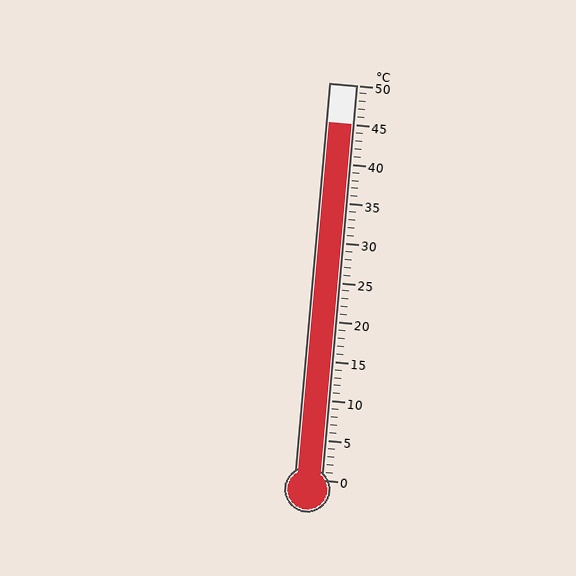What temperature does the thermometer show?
The thermometer shows approximately 45°C.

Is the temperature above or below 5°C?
The temperature is above 5°C.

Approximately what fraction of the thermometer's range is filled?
The thermometer is filled to approximately 90% of its range.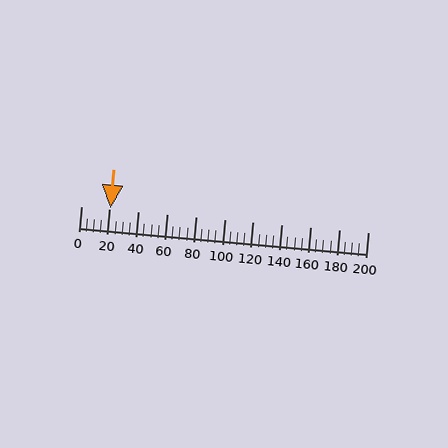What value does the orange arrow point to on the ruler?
The orange arrow points to approximately 20.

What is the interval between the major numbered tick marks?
The major tick marks are spaced 20 units apart.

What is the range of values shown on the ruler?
The ruler shows values from 0 to 200.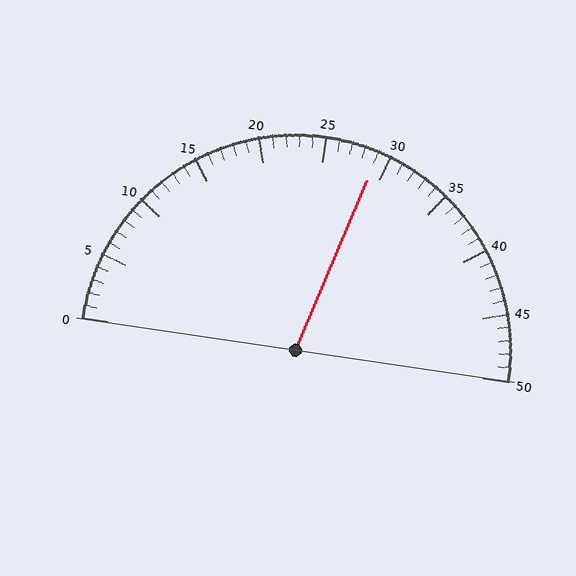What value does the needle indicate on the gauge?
The needle indicates approximately 29.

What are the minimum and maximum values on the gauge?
The gauge ranges from 0 to 50.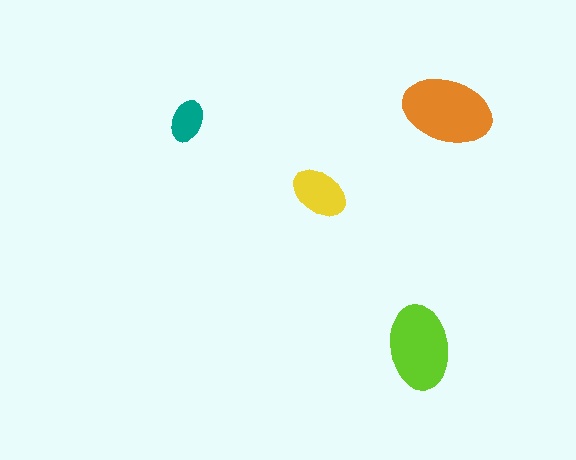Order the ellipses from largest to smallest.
the orange one, the lime one, the yellow one, the teal one.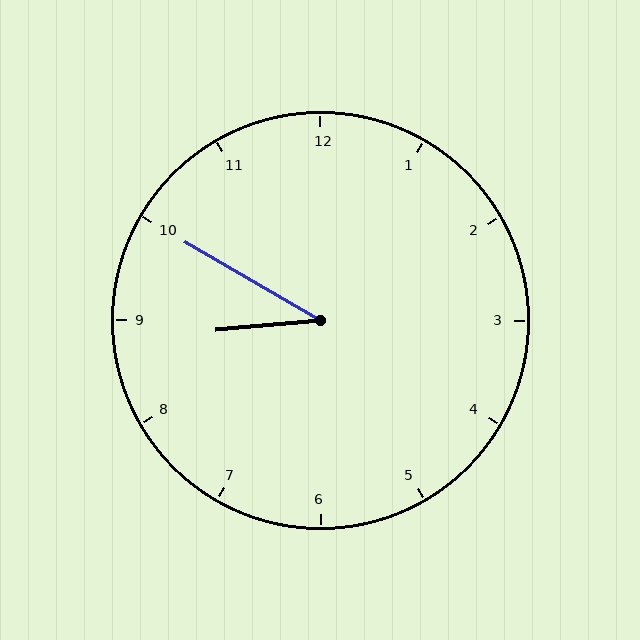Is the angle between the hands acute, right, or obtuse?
It is acute.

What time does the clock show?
8:50.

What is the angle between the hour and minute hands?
Approximately 35 degrees.